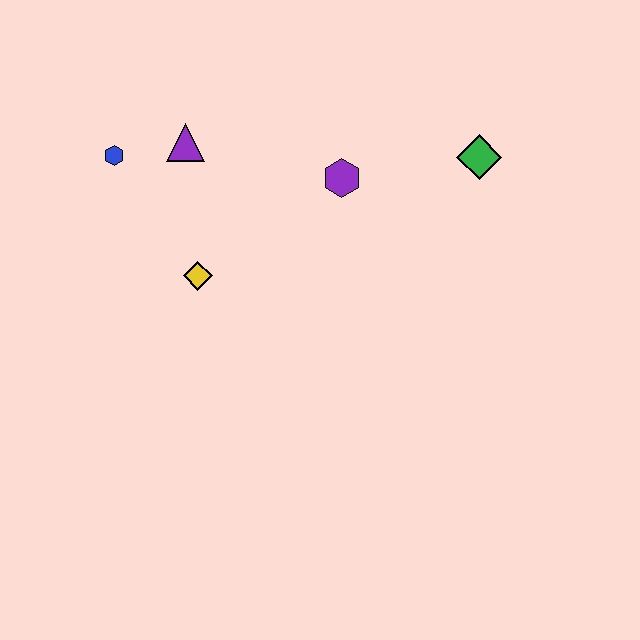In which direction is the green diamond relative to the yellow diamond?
The green diamond is to the right of the yellow diamond.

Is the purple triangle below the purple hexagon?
No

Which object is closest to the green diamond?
The purple hexagon is closest to the green diamond.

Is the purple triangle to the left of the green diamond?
Yes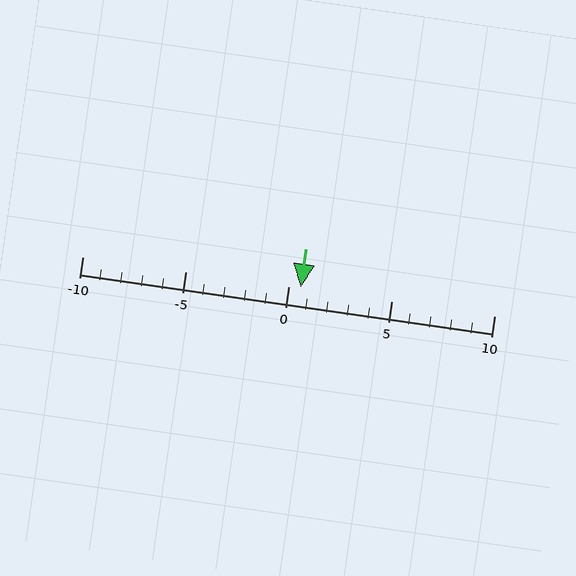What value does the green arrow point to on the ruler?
The green arrow points to approximately 1.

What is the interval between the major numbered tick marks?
The major tick marks are spaced 5 units apart.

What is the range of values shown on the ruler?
The ruler shows values from -10 to 10.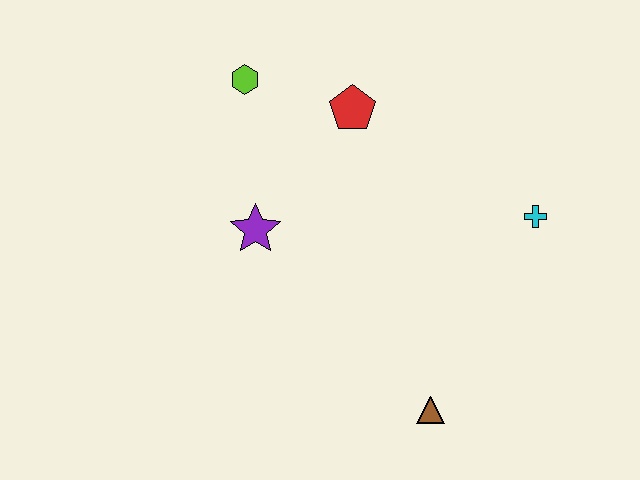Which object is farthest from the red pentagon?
The brown triangle is farthest from the red pentagon.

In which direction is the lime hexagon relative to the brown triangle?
The lime hexagon is above the brown triangle.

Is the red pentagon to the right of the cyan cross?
No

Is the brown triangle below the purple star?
Yes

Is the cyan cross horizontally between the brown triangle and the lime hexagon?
No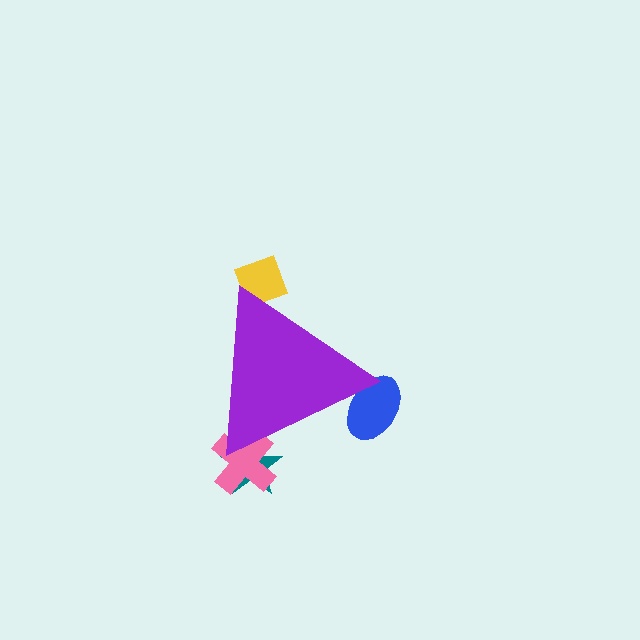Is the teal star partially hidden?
Yes, the teal star is partially hidden behind the purple triangle.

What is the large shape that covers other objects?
A purple triangle.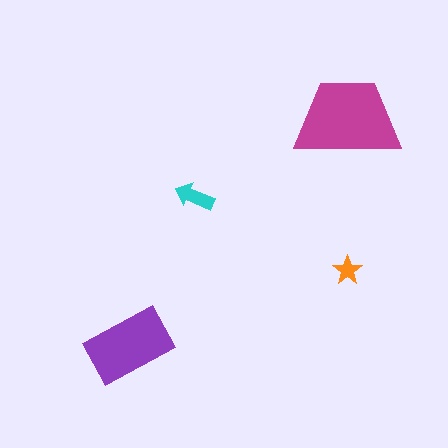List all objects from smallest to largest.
The orange star, the cyan arrow, the purple rectangle, the magenta trapezoid.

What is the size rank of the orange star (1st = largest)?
4th.